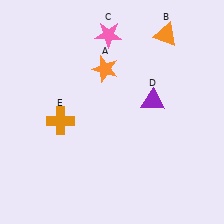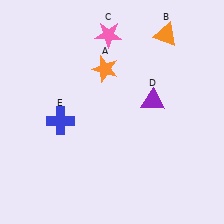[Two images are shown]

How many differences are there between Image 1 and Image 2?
There is 1 difference between the two images.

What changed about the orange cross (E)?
In Image 1, E is orange. In Image 2, it changed to blue.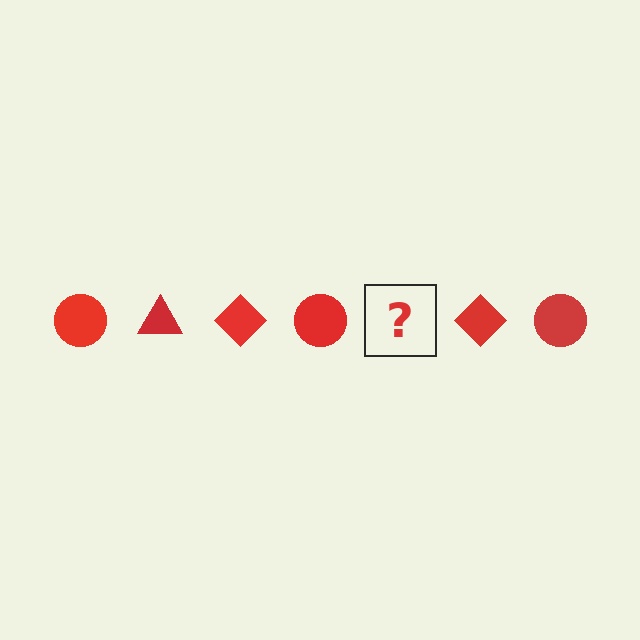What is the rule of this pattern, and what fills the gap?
The rule is that the pattern cycles through circle, triangle, diamond shapes in red. The gap should be filled with a red triangle.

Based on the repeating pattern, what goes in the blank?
The blank should be a red triangle.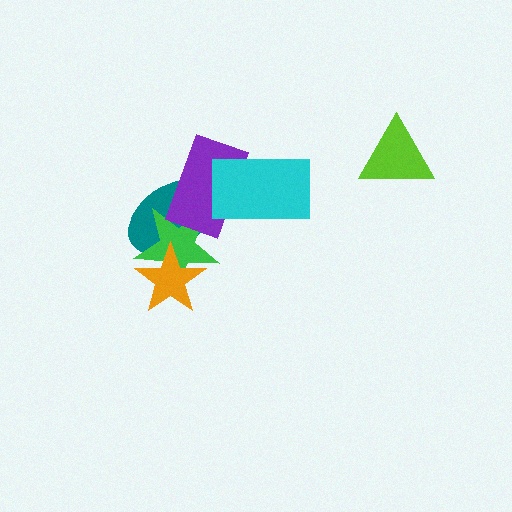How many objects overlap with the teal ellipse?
3 objects overlap with the teal ellipse.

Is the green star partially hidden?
Yes, it is partially covered by another shape.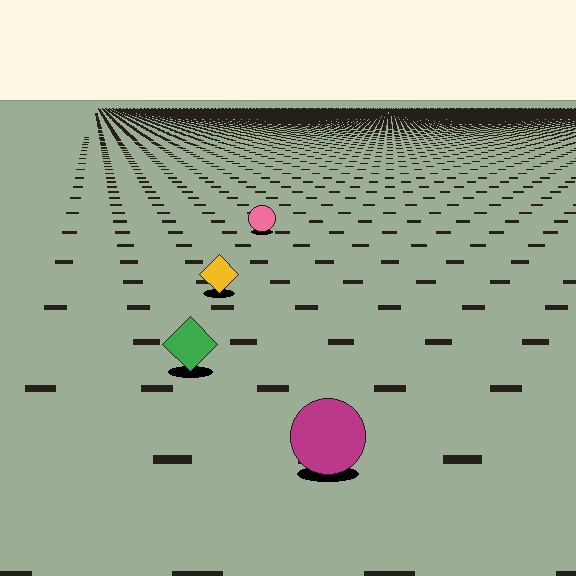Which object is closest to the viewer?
The magenta circle is closest. The texture marks near it are larger and more spread out.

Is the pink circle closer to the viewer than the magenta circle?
No. The magenta circle is closer — you can tell from the texture gradient: the ground texture is coarser near it.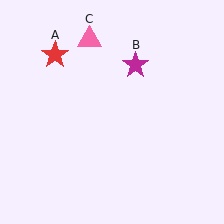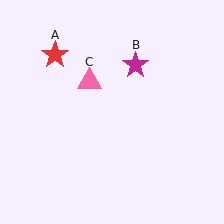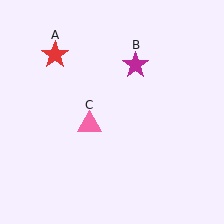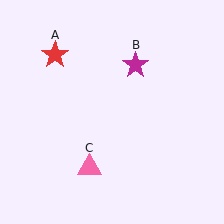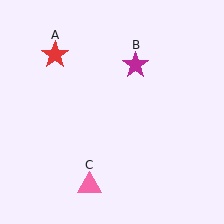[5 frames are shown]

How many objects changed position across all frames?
1 object changed position: pink triangle (object C).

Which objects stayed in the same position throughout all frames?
Red star (object A) and magenta star (object B) remained stationary.